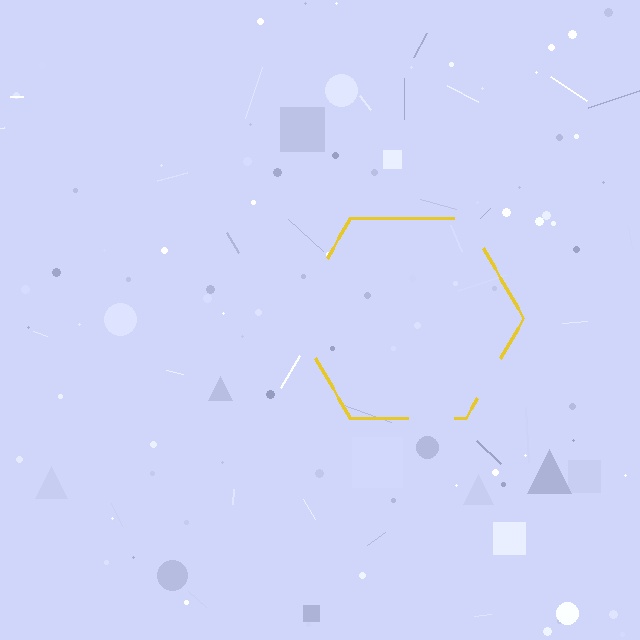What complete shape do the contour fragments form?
The contour fragments form a hexagon.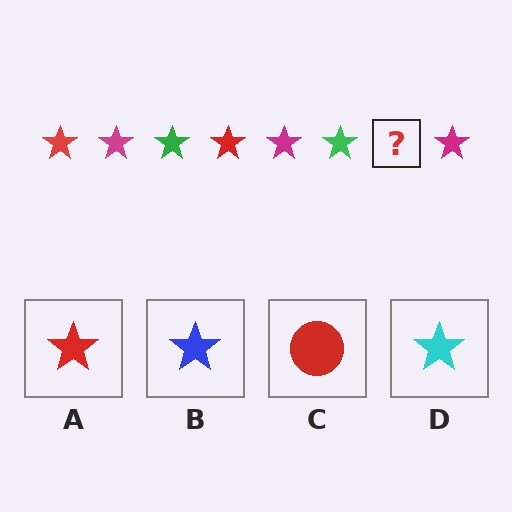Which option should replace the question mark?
Option A.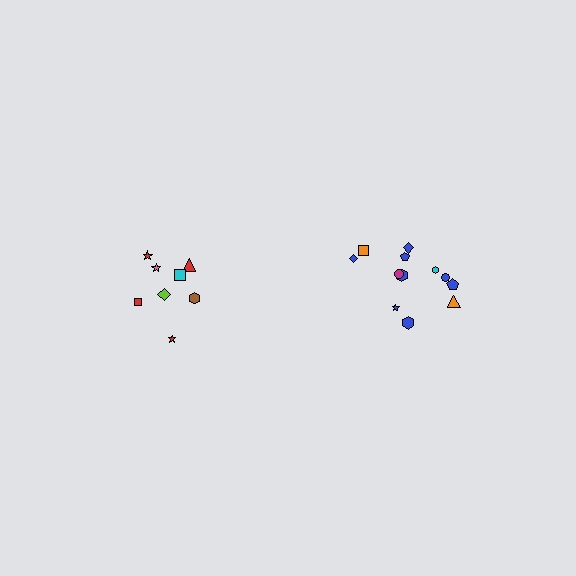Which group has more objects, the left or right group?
The right group.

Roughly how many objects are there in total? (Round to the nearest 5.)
Roughly 20 objects in total.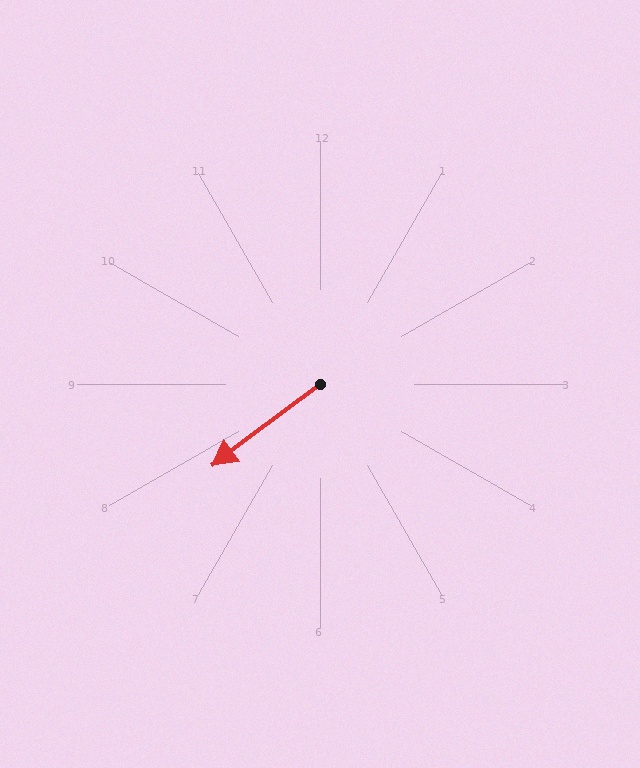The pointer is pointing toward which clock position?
Roughly 8 o'clock.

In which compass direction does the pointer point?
Southwest.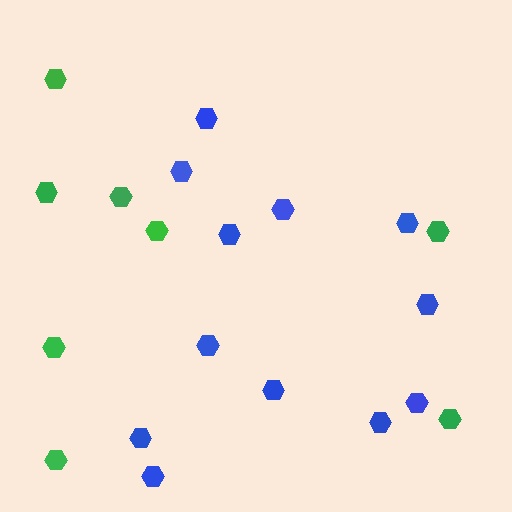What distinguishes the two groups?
There are 2 groups: one group of green hexagons (8) and one group of blue hexagons (12).